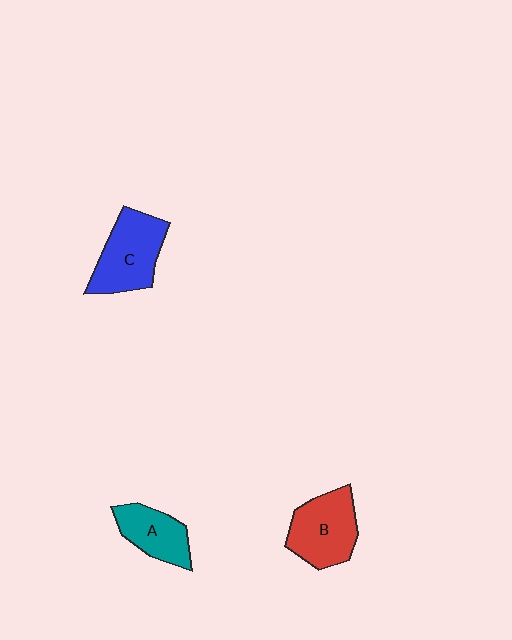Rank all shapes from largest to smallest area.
From largest to smallest: C (blue), B (red), A (teal).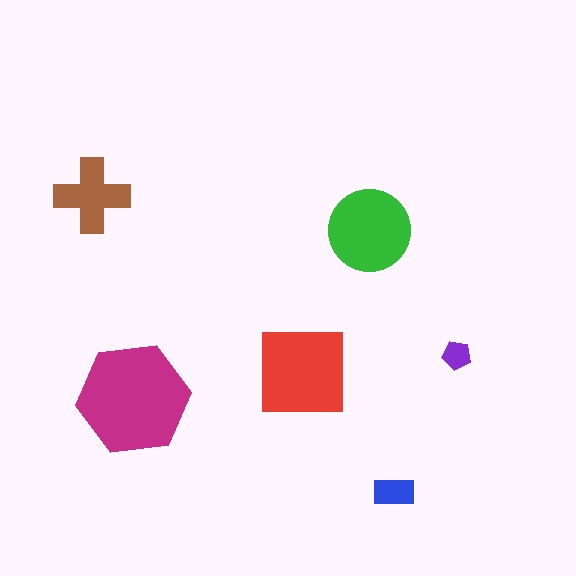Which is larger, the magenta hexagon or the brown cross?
The magenta hexagon.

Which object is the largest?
The magenta hexagon.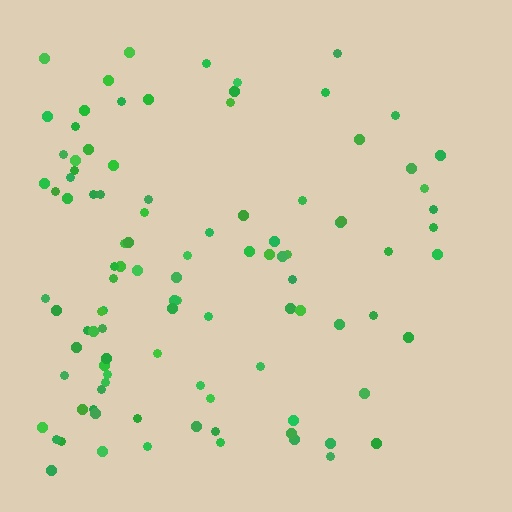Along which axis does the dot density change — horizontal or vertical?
Horizontal.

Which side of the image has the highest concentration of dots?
The left.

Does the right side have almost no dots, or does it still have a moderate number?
Still a moderate number, just noticeably fewer than the left.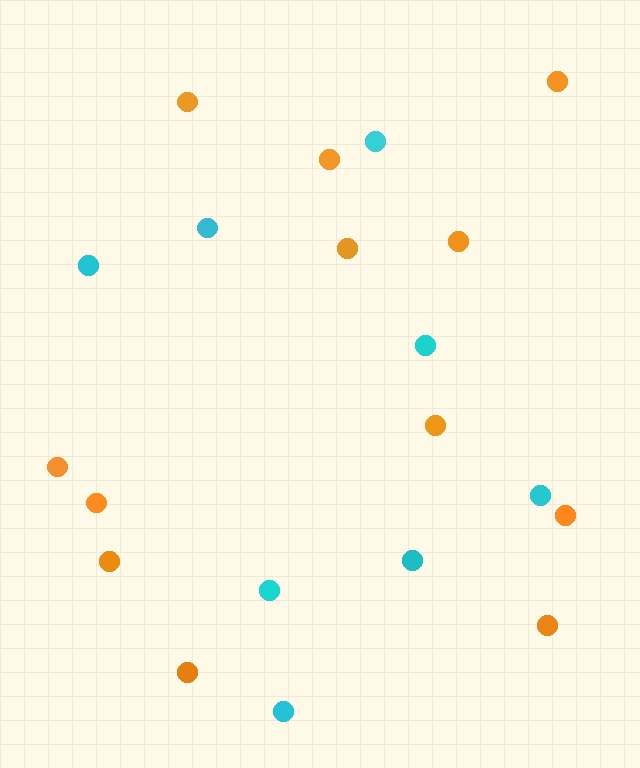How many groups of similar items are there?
There are 2 groups: one group of orange circles (12) and one group of cyan circles (8).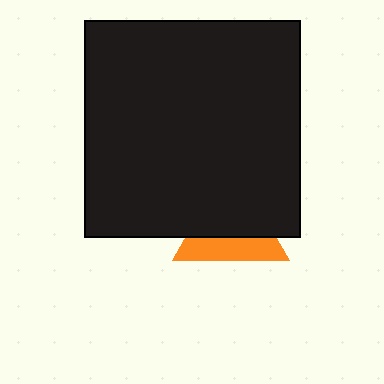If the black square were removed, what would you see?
You would see the complete orange triangle.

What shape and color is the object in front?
The object in front is a black square.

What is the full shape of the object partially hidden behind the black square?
The partially hidden object is an orange triangle.